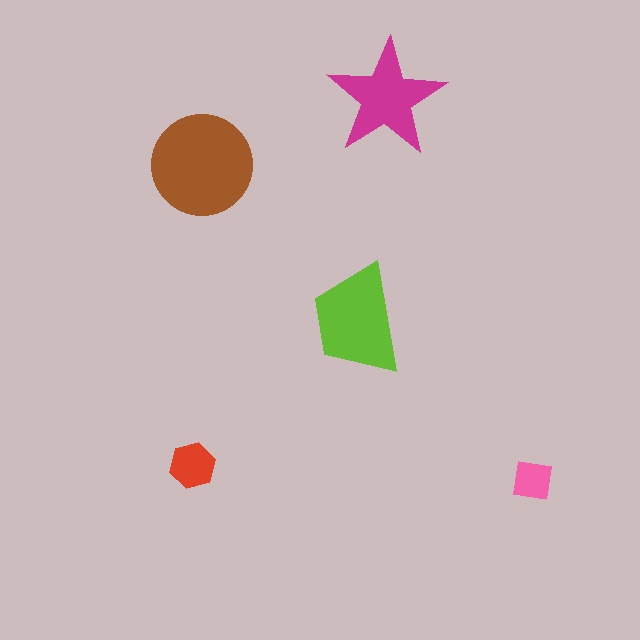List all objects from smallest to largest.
The pink square, the red hexagon, the magenta star, the lime trapezoid, the brown circle.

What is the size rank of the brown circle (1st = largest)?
1st.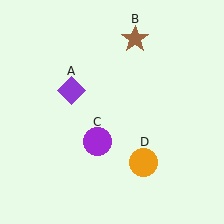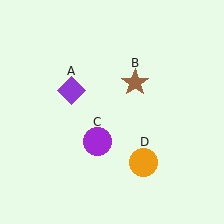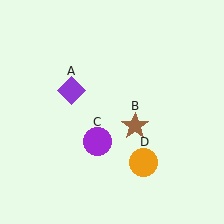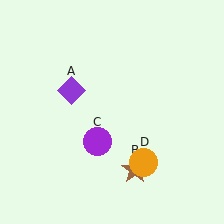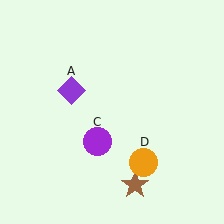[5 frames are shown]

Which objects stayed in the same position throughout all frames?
Purple diamond (object A) and purple circle (object C) and orange circle (object D) remained stationary.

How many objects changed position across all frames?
1 object changed position: brown star (object B).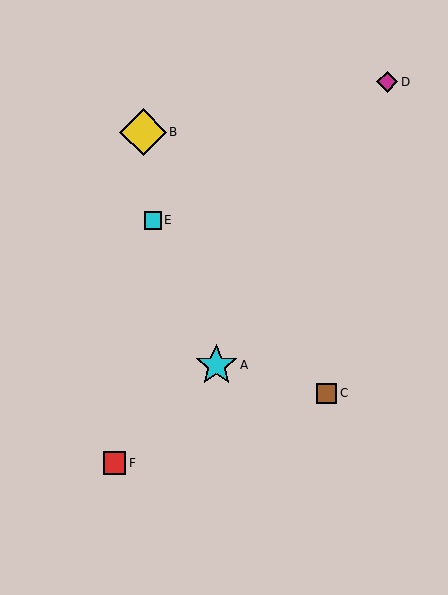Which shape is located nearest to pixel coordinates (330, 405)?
The brown square (labeled C) at (327, 393) is nearest to that location.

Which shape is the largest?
The yellow diamond (labeled B) is the largest.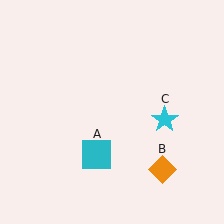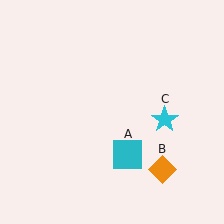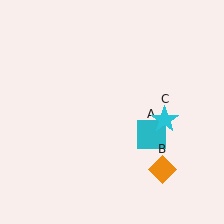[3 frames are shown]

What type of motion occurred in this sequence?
The cyan square (object A) rotated counterclockwise around the center of the scene.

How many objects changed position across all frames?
1 object changed position: cyan square (object A).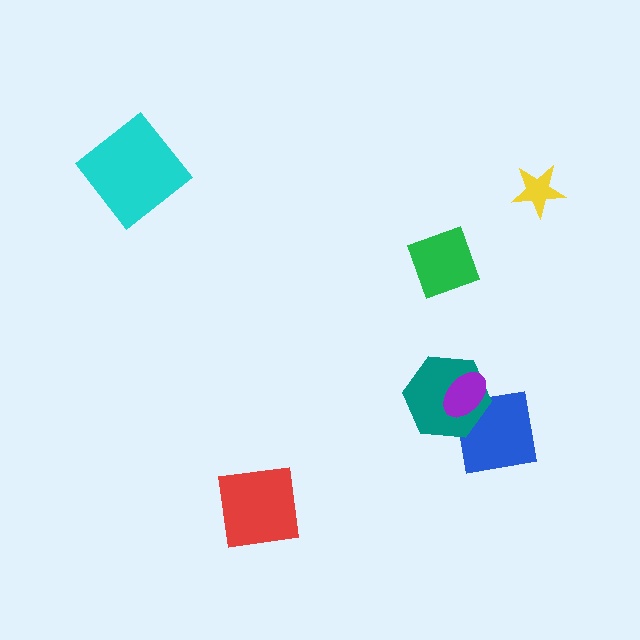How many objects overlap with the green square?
0 objects overlap with the green square.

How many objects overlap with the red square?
0 objects overlap with the red square.